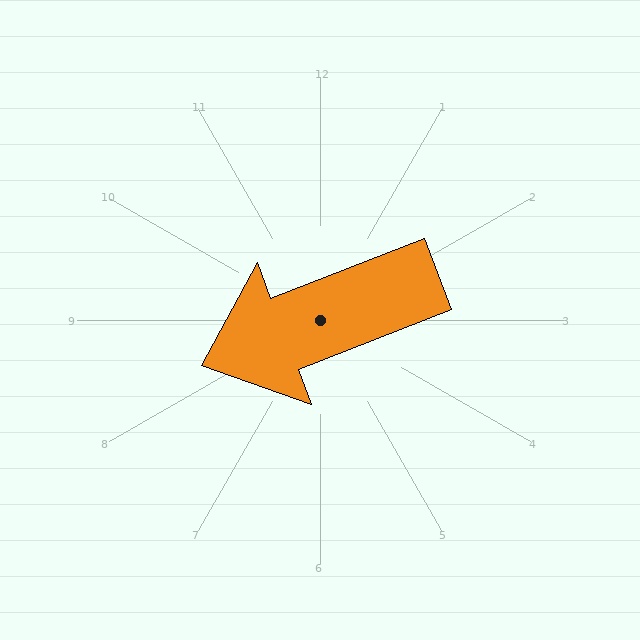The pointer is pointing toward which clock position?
Roughly 8 o'clock.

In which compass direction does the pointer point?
West.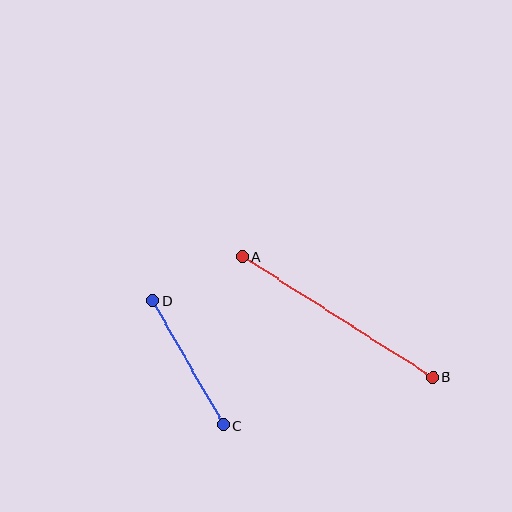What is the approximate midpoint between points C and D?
The midpoint is at approximately (188, 363) pixels.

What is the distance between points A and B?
The distance is approximately 225 pixels.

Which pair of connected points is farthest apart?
Points A and B are farthest apart.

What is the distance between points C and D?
The distance is approximately 144 pixels.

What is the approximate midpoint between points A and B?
The midpoint is at approximately (337, 317) pixels.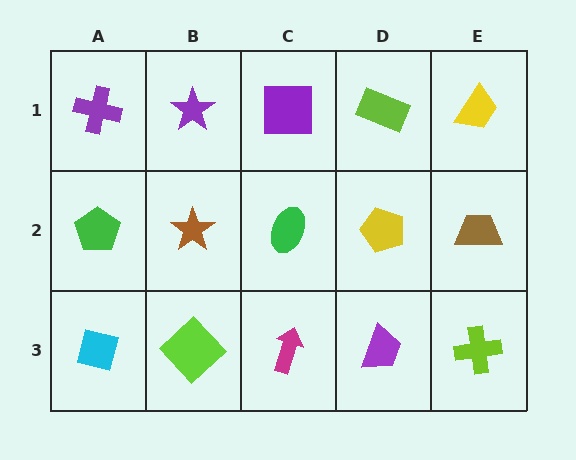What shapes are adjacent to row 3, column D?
A yellow pentagon (row 2, column D), a magenta arrow (row 3, column C), a lime cross (row 3, column E).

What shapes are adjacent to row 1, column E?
A brown trapezoid (row 2, column E), a lime rectangle (row 1, column D).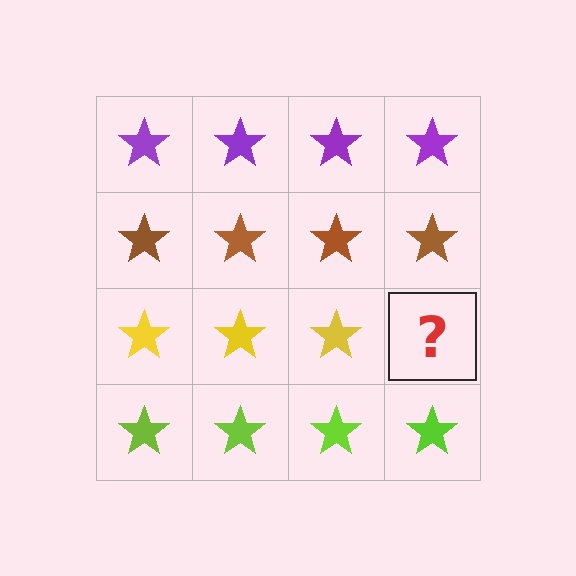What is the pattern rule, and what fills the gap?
The rule is that each row has a consistent color. The gap should be filled with a yellow star.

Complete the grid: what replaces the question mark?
The question mark should be replaced with a yellow star.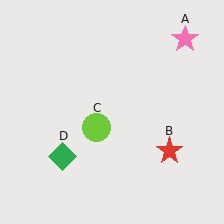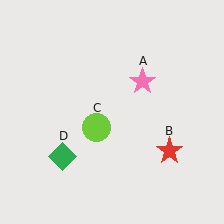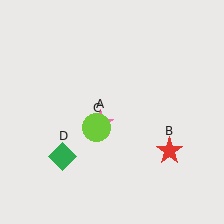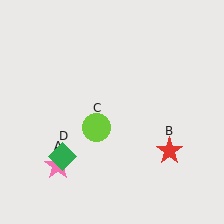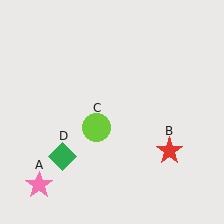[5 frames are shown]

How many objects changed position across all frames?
1 object changed position: pink star (object A).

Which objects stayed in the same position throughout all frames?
Red star (object B) and lime circle (object C) and green diamond (object D) remained stationary.